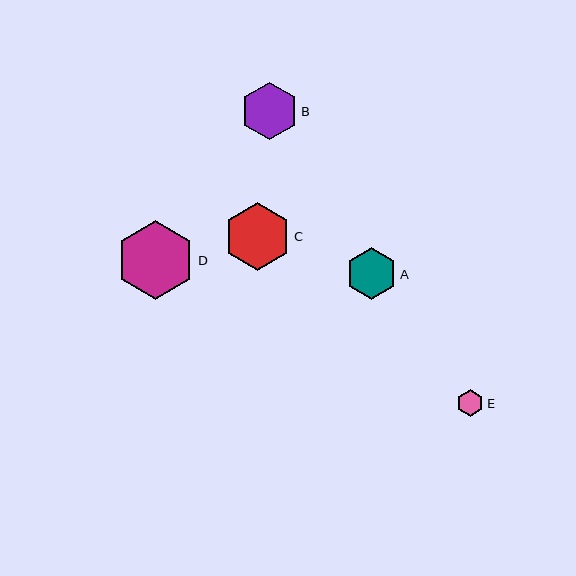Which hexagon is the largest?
Hexagon D is the largest with a size of approximately 79 pixels.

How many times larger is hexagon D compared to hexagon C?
Hexagon D is approximately 1.2 times the size of hexagon C.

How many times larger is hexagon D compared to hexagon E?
Hexagon D is approximately 2.9 times the size of hexagon E.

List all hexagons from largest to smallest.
From largest to smallest: D, C, B, A, E.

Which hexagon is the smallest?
Hexagon E is the smallest with a size of approximately 27 pixels.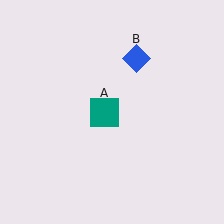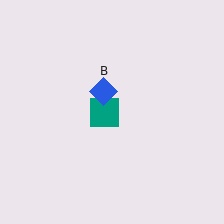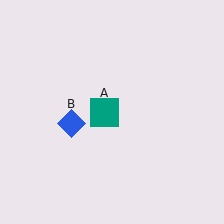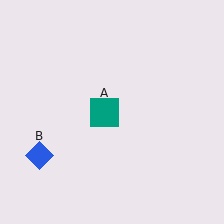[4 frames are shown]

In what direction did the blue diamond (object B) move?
The blue diamond (object B) moved down and to the left.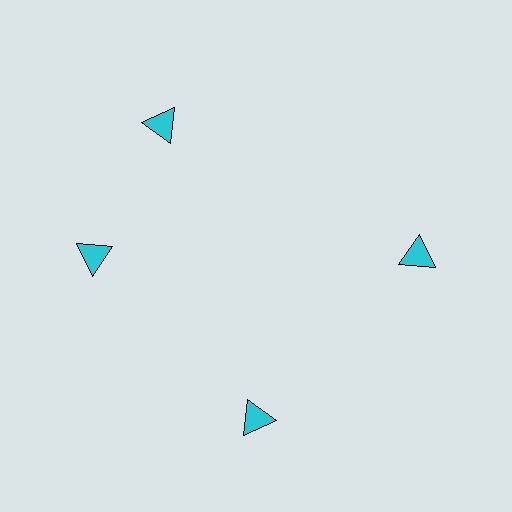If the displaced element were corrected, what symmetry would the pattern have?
It would have 4-fold rotational symmetry — the pattern would map onto itself every 90 degrees.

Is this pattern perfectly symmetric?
No. The 4 cyan triangles are arranged in a ring, but one element near the 12 o'clock position is rotated out of alignment along the ring, breaking the 4-fold rotational symmetry.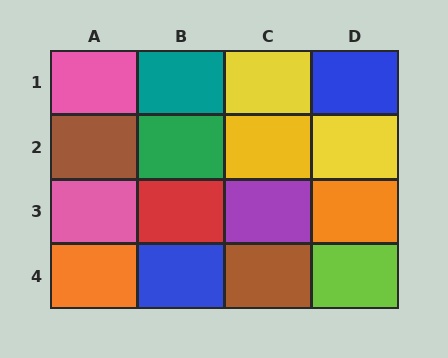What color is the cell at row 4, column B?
Blue.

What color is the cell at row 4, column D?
Lime.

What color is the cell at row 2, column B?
Green.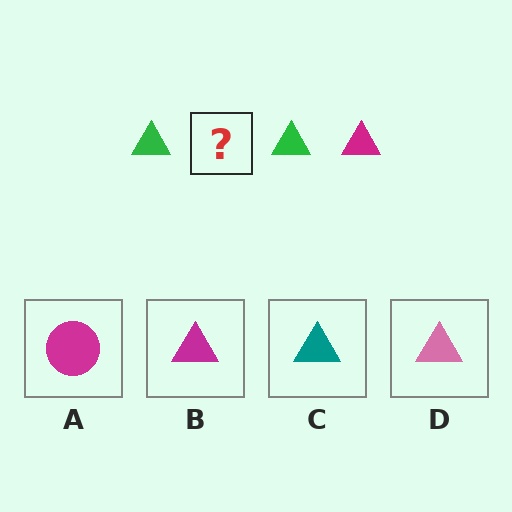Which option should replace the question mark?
Option B.